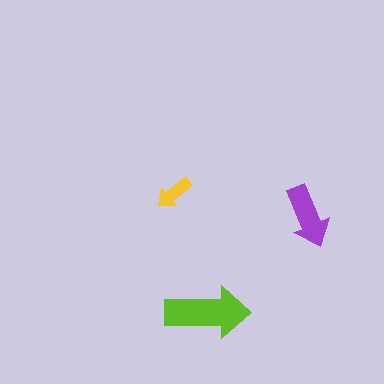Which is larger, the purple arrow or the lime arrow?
The lime one.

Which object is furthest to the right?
The purple arrow is rightmost.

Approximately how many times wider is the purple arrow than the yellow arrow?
About 1.5 times wider.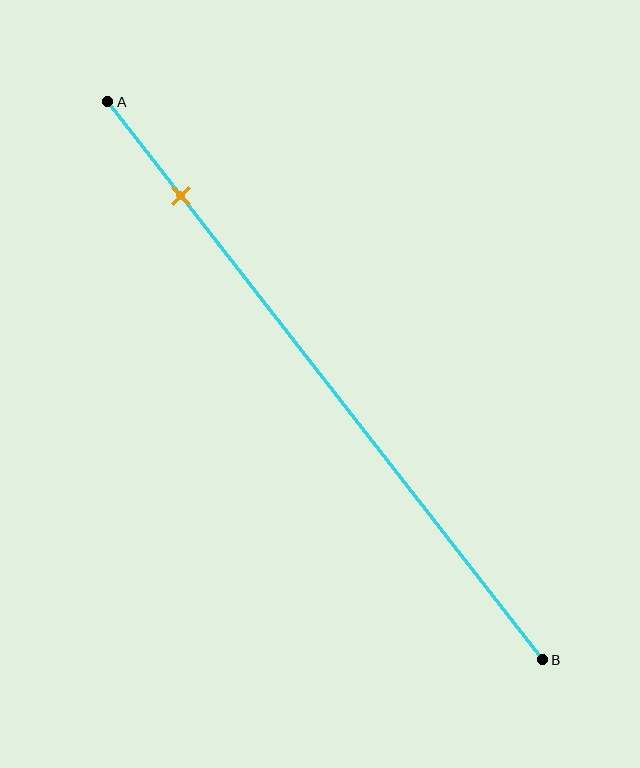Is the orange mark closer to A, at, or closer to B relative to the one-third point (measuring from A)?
The orange mark is closer to point A than the one-third point of segment AB.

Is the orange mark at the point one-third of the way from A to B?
No, the mark is at about 15% from A, not at the 33% one-third point.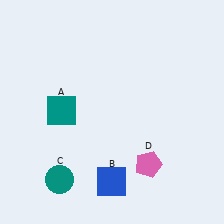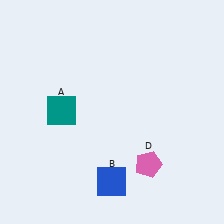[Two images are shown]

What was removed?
The teal circle (C) was removed in Image 2.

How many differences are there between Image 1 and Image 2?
There is 1 difference between the two images.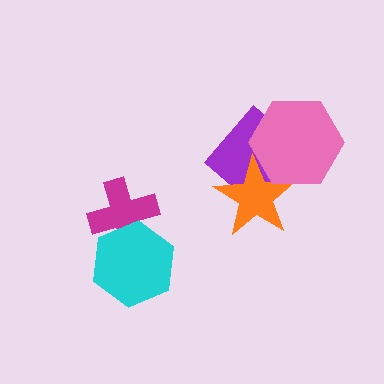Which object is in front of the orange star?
The pink hexagon is in front of the orange star.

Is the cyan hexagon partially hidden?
No, no other shape covers it.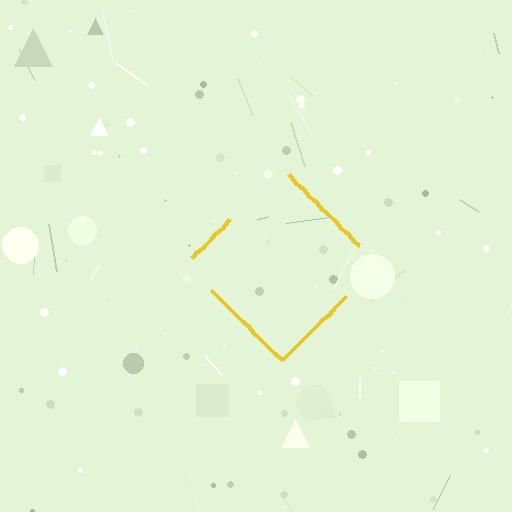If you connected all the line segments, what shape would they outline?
They would outline a diamond.